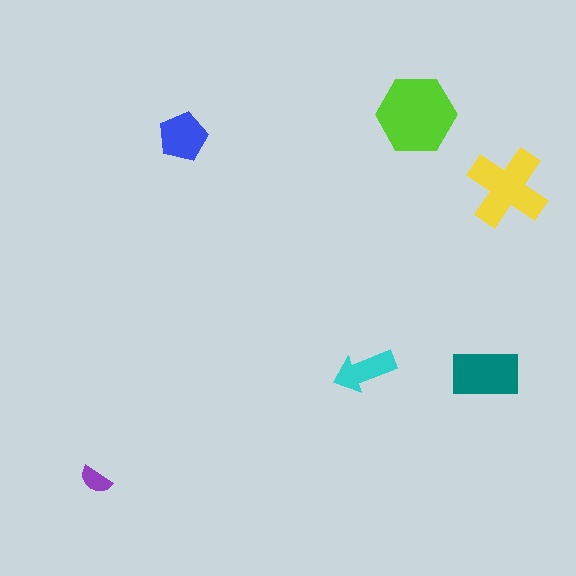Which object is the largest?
The lime hexagon.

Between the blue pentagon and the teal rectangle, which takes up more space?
The teal rectangle.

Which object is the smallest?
The purple semicircle.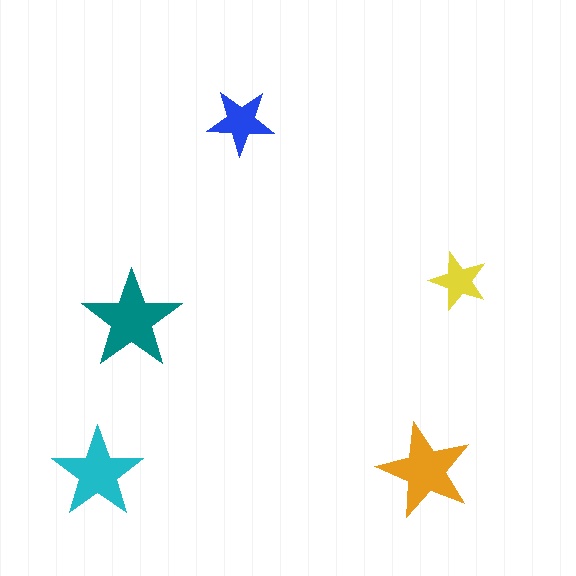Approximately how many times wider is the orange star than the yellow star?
About 1.5 times wider.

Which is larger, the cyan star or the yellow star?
The cyan one.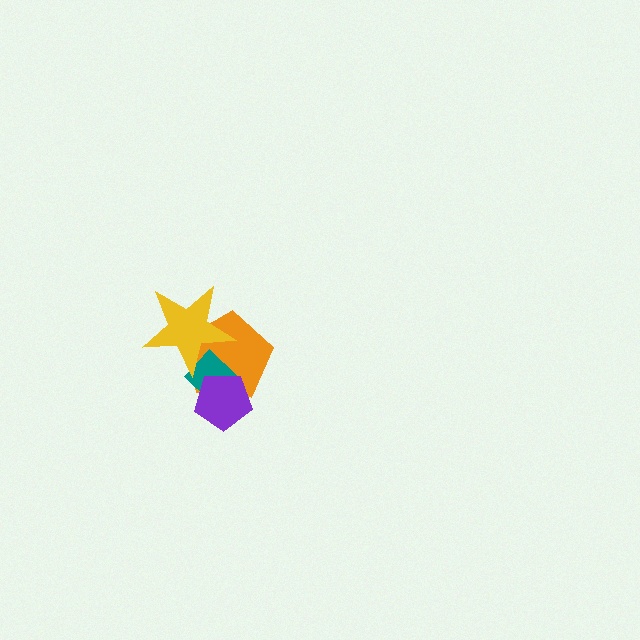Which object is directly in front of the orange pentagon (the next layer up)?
The teal diamond is directly in front of the orange pentagon.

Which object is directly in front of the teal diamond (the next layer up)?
The yellow star is directly in front of the teal diamond.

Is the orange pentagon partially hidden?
Yes, it is partially covered by another shape.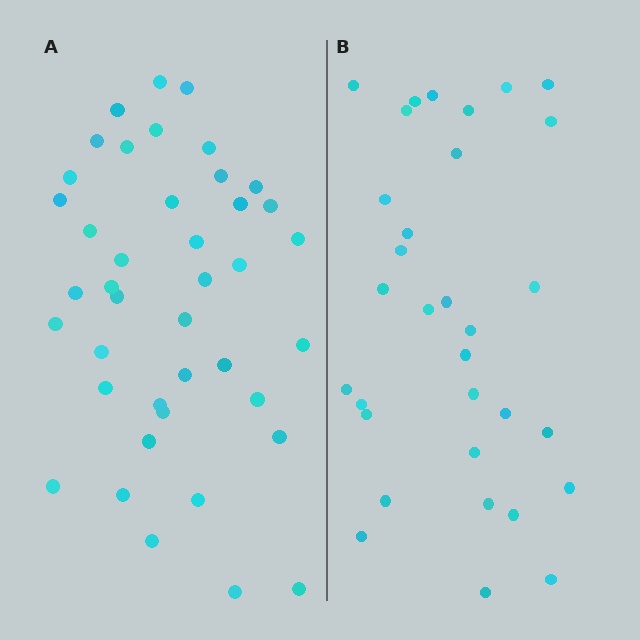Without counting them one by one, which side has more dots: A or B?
Region A (the left region) has more dots.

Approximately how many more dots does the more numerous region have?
Region A has roughly 8 or so more dots than region B.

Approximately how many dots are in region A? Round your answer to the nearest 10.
About 40 dots. (The exact count is 41, which rounds to 40.)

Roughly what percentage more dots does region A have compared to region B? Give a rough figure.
About 30% more.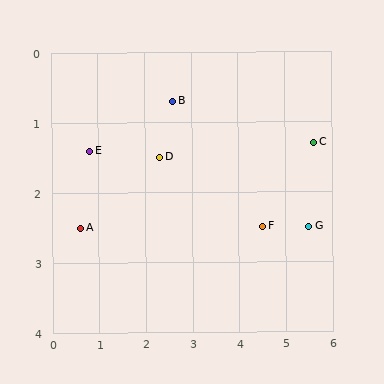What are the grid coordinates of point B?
Point B is at approximately (2.6, 0.7).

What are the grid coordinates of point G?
Point G is at approximately (5.5, 2.5).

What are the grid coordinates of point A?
Point A is at approximately (0.6, 2.5).